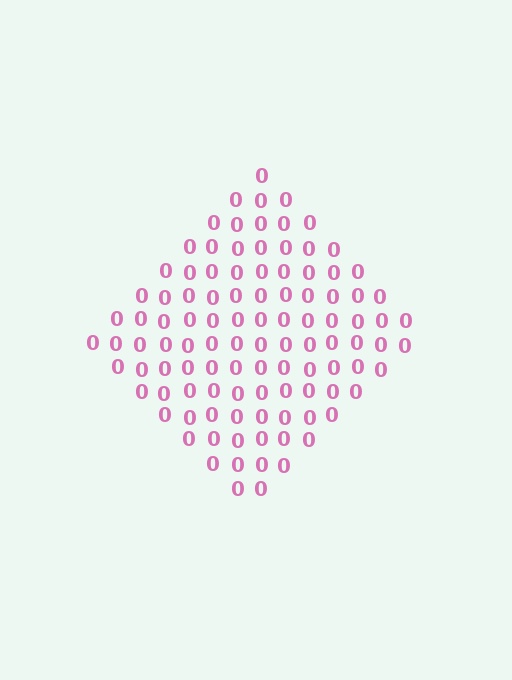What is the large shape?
The large shape is a diamond.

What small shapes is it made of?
It is made of small digit 0's.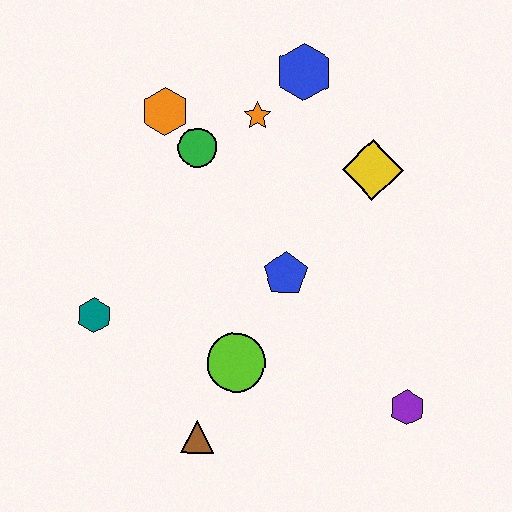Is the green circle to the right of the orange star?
No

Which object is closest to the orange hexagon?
The green circle is closest to the orange hexagon.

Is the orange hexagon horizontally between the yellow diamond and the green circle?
No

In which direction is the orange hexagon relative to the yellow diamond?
The orange hexagon is to the left of the yellow diamond.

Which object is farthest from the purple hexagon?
The orange hexagon is farthest from the purple hexagon.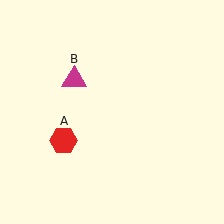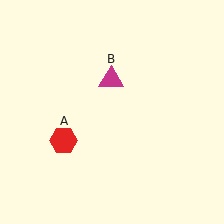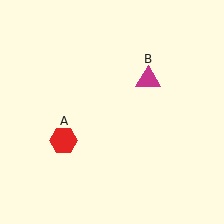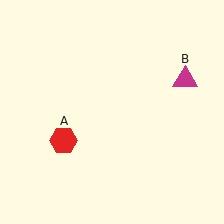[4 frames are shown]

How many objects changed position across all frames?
1 object changed position: magenta triangle (object B).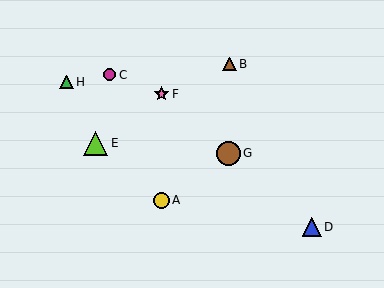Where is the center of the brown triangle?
The center of the brown triangle is at (230, 64).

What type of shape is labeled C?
Shape C is a magenta circle.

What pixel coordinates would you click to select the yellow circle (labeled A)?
Click at (161, 200) to select the yellow circle A.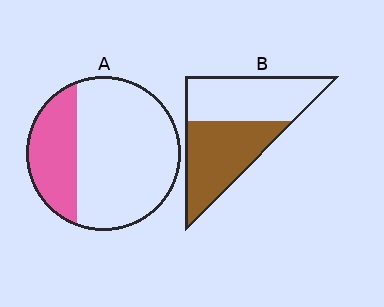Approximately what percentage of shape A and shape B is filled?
A is approximately 30% and B is approximately 50%.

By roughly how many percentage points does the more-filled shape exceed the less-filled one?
By roughly 20 percentage points (B over A).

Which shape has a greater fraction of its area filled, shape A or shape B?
Shape B.